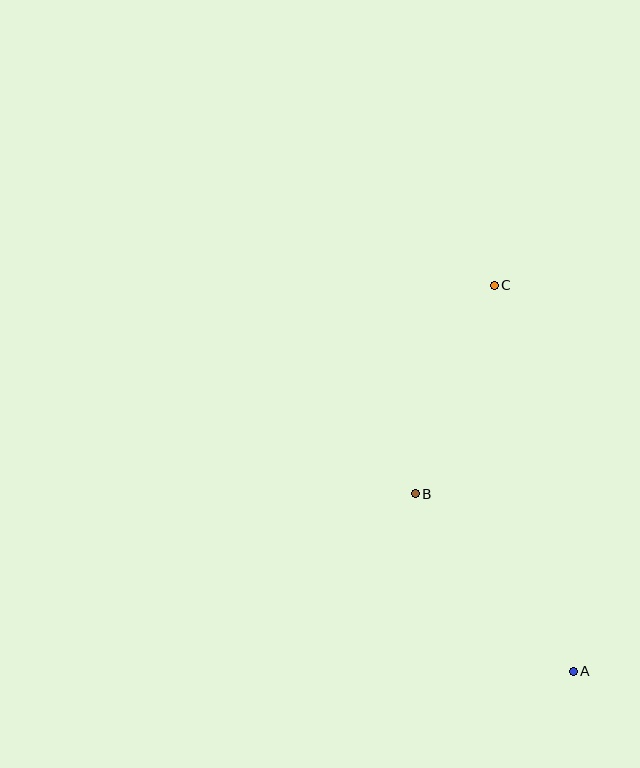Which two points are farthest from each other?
Points A and C are farthest from each other.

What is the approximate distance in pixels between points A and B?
The distance between A and B is approximately 237 pixels.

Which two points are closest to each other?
Points B and C are closest to each other.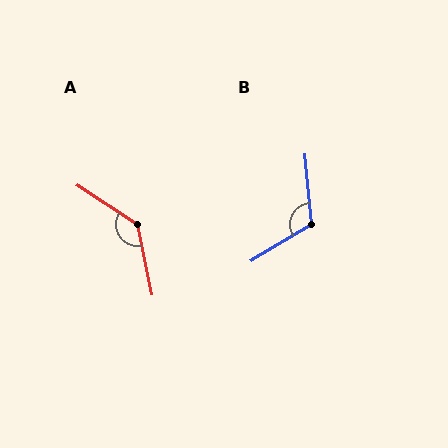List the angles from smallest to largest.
B (116°), A (134°).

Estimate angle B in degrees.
Approximately 116 degrees.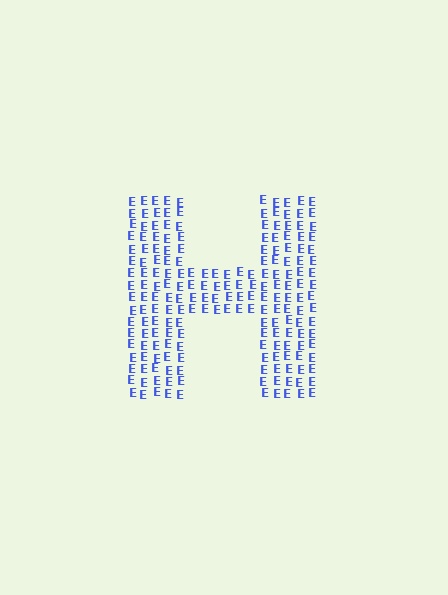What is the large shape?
The large shape is the letter H.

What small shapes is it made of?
It is made of small letter E's.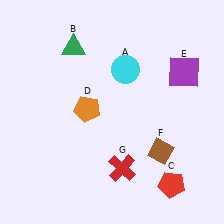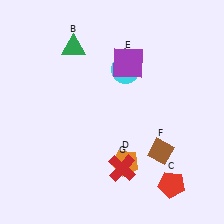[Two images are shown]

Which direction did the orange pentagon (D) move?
The orange pentagon (D) moved down.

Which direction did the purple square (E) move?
The purple square (E) moved left.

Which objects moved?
The objects that moved are: the orange pentagon (D), the purple square (E).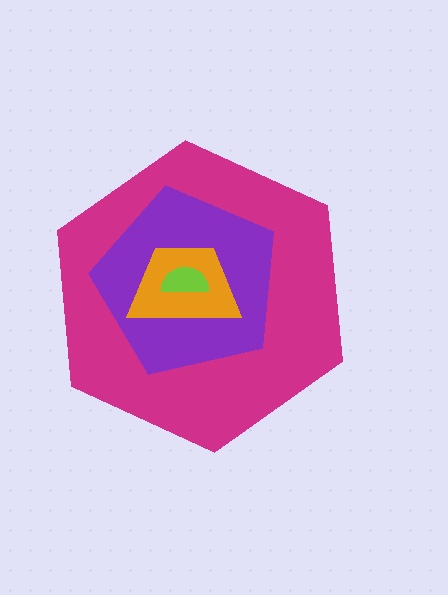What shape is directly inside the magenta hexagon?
The purple pentagon.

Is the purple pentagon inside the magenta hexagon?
Yes.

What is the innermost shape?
The lime semicircle.